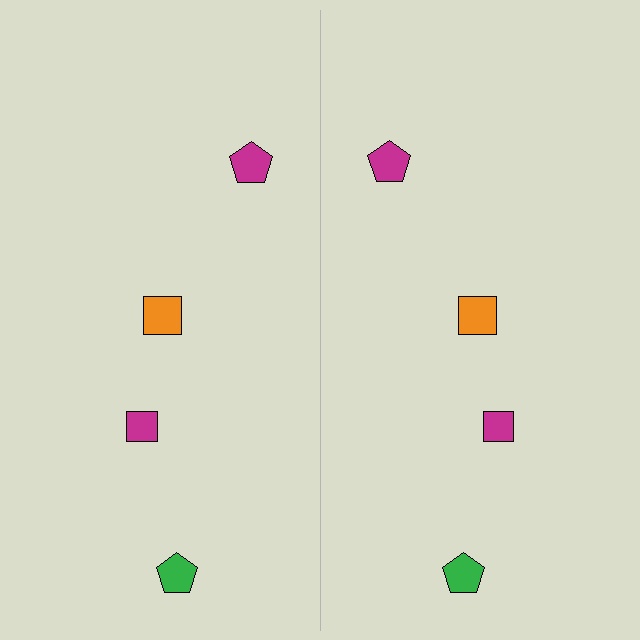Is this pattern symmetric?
Yes, this pattern has bilateral (reflection) symmetry.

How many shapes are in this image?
There are 8 shapes in this image.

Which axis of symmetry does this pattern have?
The pattern has a vertical axis of symmetry running through the center of the image.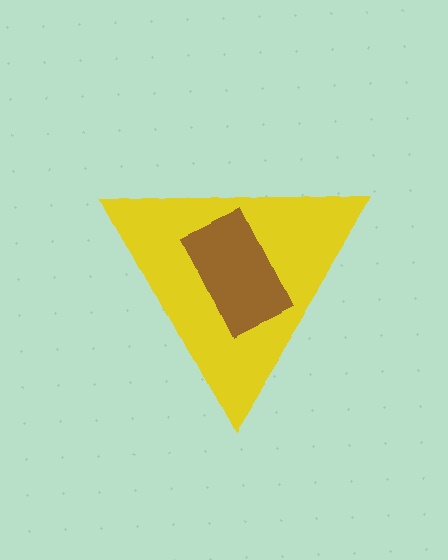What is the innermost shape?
The brown rectangle.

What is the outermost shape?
The yellow triangle.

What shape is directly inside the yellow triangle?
The brown rectangle.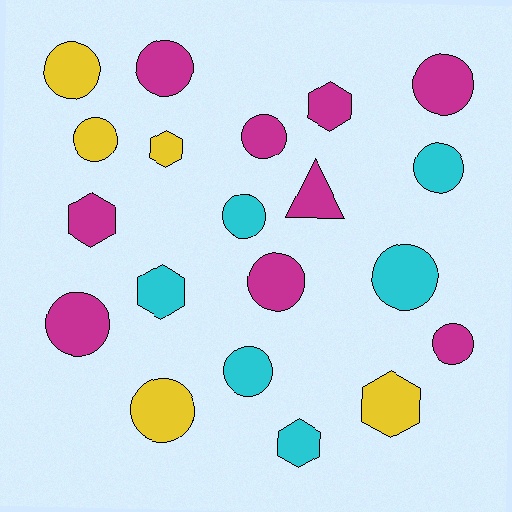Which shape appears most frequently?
Circle, with 13 objects.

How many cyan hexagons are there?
There are 2 cyan hexagons.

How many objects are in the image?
There are 20 objects.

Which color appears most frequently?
Magenta, with 9 objects.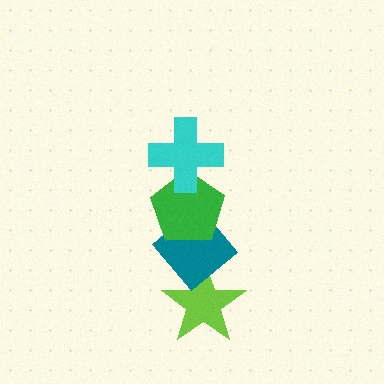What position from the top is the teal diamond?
The teal diamond is 3rd from the top.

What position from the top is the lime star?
The lime star is 4th from the top.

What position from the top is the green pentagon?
The green pentagon is 2nd from the top.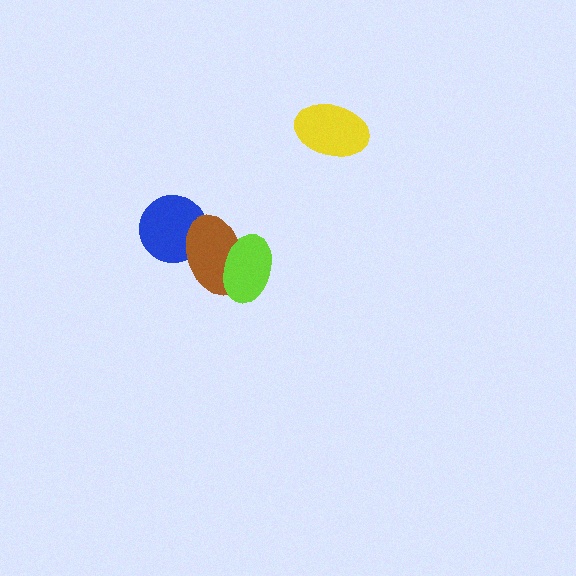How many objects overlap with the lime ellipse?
1 object overlaps with the lime ellipse.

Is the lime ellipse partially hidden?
No, no other shape covers it.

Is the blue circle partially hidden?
Yes, it is partially covered by another shape.